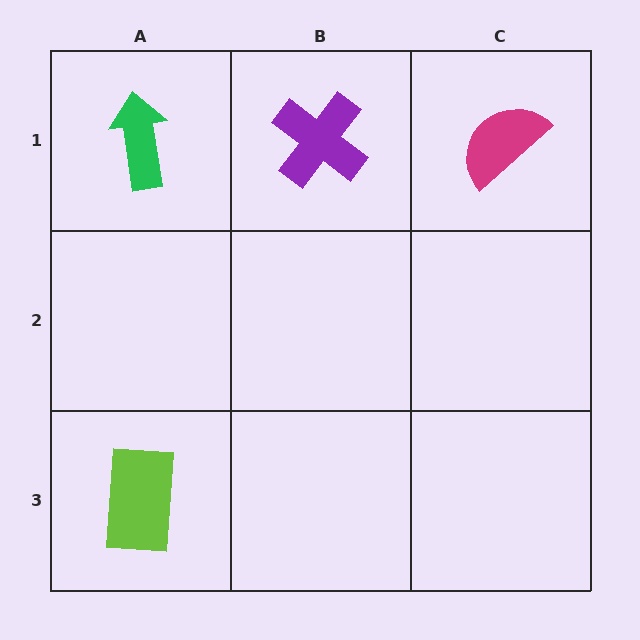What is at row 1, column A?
A green arrow.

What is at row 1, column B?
A purple cross.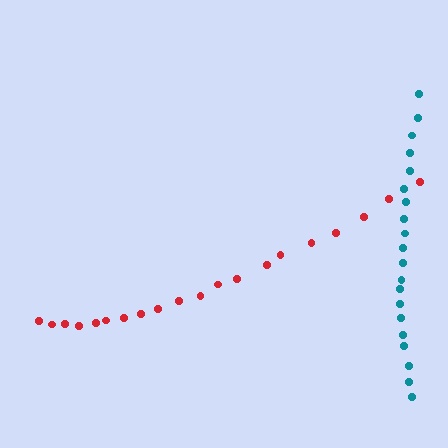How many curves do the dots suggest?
There are 2 distinct paths.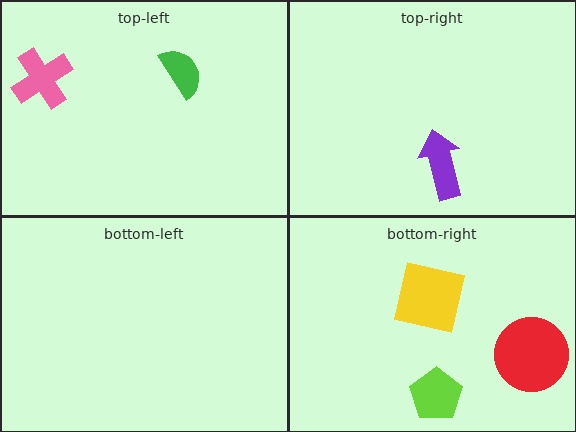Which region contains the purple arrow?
The top-right region.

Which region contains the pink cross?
The top-left region.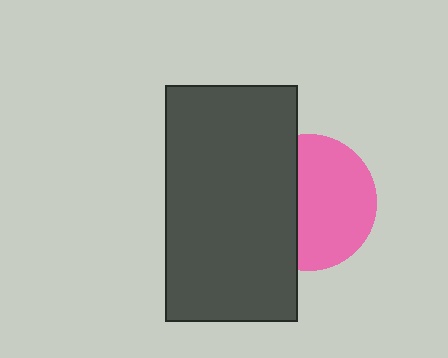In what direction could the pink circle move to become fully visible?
The pink circle could move right. That would shift it out from behind the dark gray rectangle entirely.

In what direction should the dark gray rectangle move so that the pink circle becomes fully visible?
The dark gray rectangle should move left. That is the shortest direction to clear the overlap and leave the pink circle fully visible.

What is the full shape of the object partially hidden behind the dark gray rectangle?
The partially hidden object is a pink circle.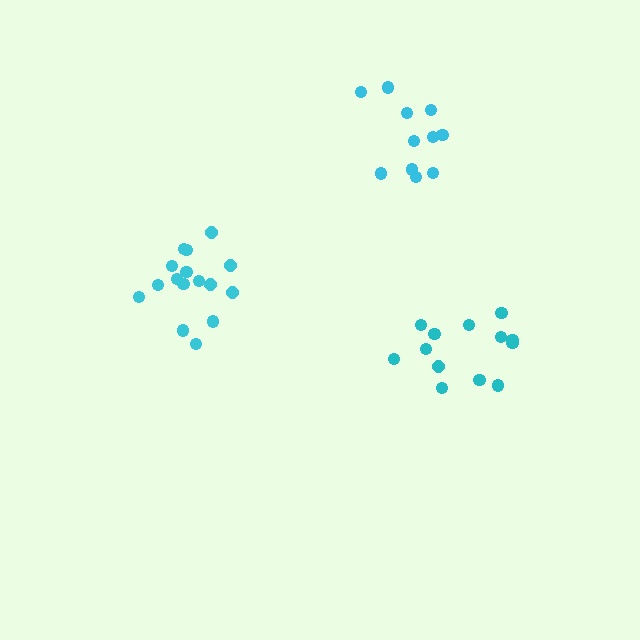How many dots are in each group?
Group 1: 16 dots, Group 2: 13 dots, Group 3: 11 dots (40 total).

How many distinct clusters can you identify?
There are 3 distinct clusters.